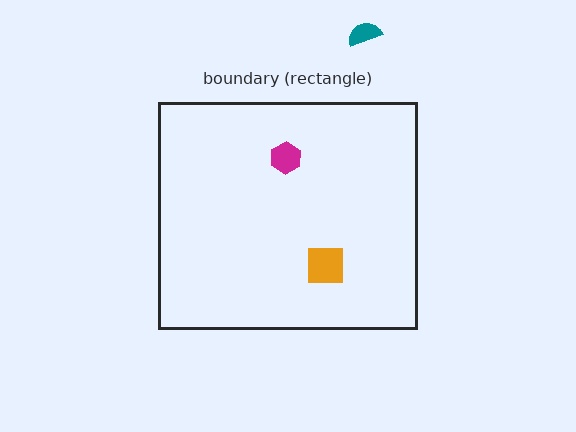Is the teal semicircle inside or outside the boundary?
Outside.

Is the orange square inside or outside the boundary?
Inside.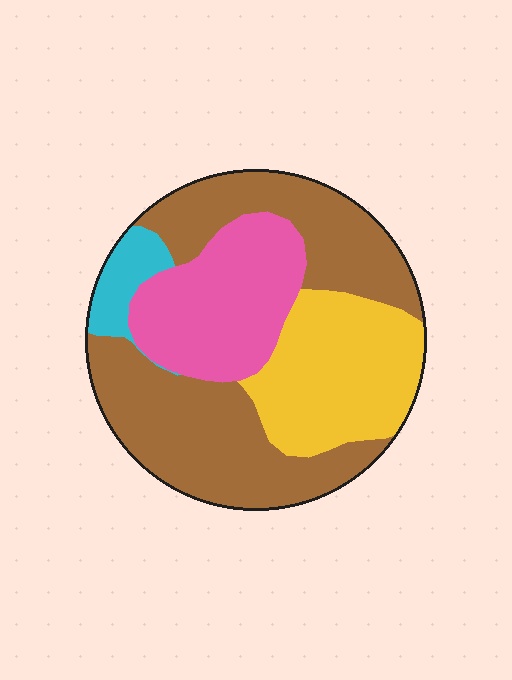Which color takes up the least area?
Cyan, at roughly 5%.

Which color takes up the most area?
Brown, at roughly 45%.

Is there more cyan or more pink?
Pink.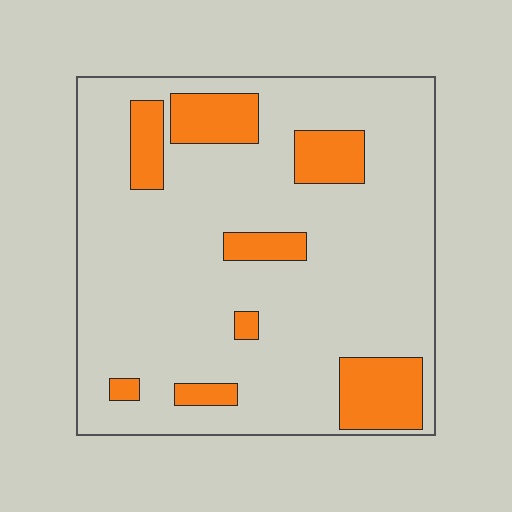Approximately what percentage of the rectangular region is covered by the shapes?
Approximately 20%.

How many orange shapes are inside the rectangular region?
8.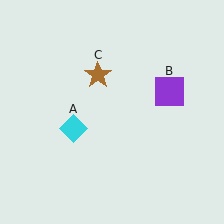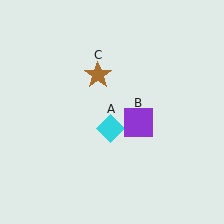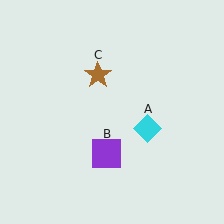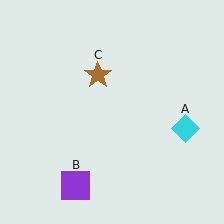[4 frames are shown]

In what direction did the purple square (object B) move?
The purple square (object B) moved down and to the left.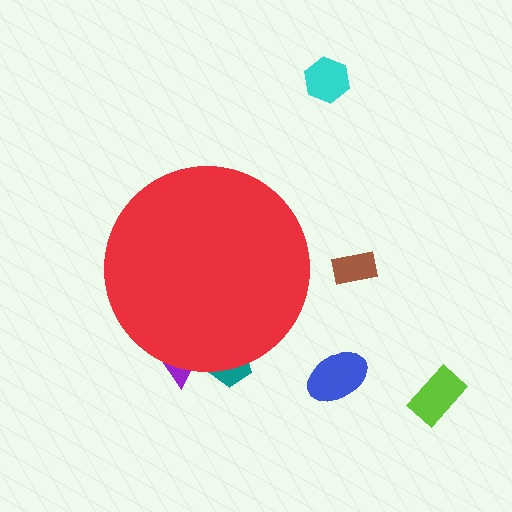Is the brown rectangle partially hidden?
No, the brown rectangle is fully visible.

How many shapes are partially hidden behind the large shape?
2 shapes are partially hidden.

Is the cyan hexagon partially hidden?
No, the cyan hexagon is fully visible.